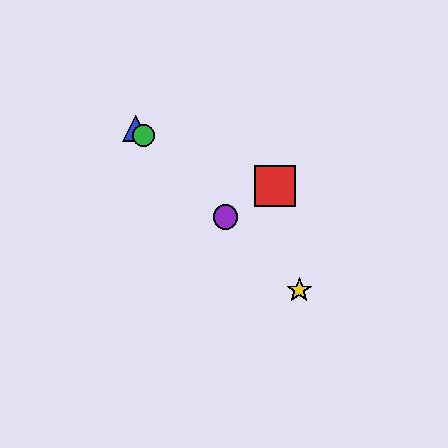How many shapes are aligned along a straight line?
4 shapes (the blue triangle, the green circle, the yellow star, the purple circle) are aligned along a straight line.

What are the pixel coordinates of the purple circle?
The purple circle is at (225, 217).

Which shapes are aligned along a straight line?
The blue triangle, the green circle, the yellow star, the purple circle are aligned along a straight line.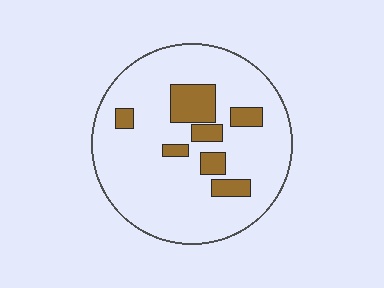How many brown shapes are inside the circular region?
7.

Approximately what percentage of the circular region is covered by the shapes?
Approximately 15%.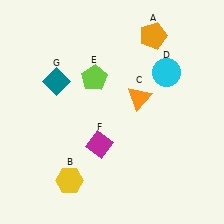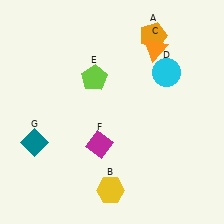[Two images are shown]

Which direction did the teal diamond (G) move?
The teal diamond (G) moved down.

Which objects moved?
The objects that moved are: the yellow hexagon (B), the orange triangle (C), the teal diamond (G).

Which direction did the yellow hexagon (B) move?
The yellow hexagon (B) moved right.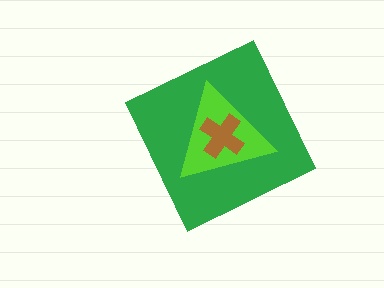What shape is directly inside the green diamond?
The lime triangle.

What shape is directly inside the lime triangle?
The brown cross.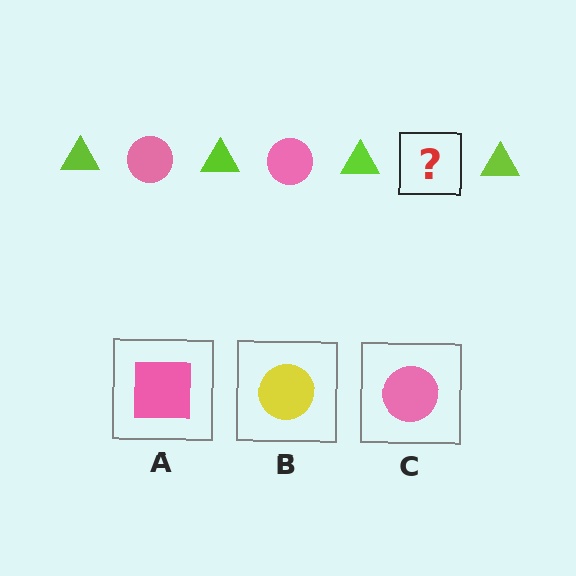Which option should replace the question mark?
Option C.